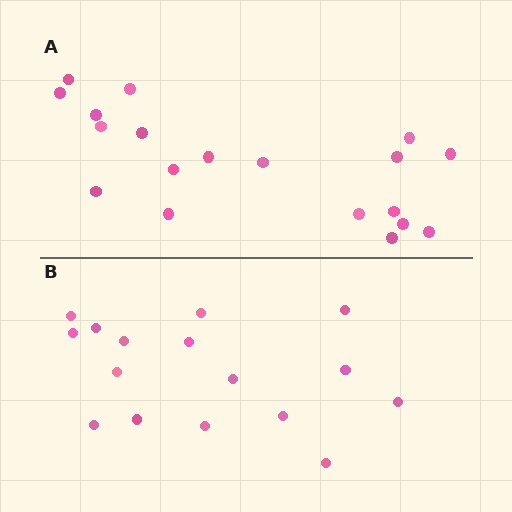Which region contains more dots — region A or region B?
Region A (the top region) has more dots.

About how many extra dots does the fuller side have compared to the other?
Region A has just a few more — roughly 2 or 3 more dots than region B.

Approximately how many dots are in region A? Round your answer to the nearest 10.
About 20 dots. (The exact count is 19, which rounds to 20.)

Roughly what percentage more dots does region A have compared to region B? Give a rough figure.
About 20% more.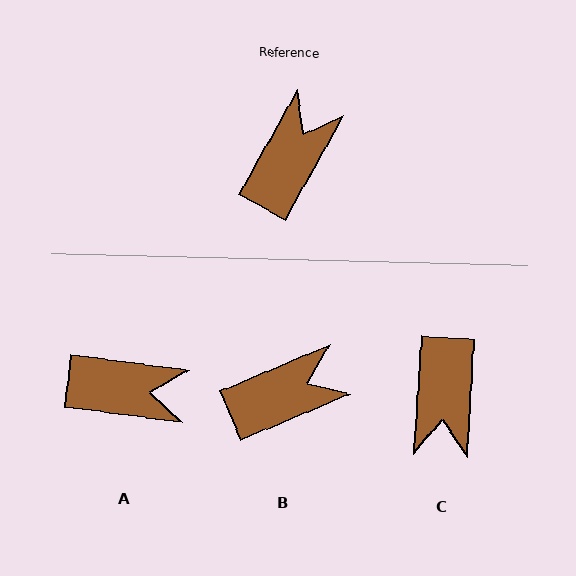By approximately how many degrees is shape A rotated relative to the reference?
Approximately 68 degrees clockwise.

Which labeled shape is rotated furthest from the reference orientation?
C, about 154 degrees away.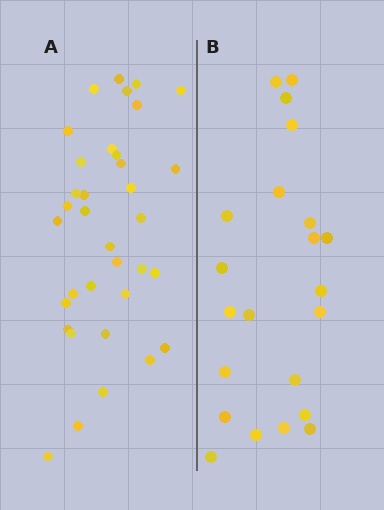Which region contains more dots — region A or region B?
Region A (the left region) has more dots.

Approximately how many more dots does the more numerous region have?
Region A has approximately 15 more dots than region B.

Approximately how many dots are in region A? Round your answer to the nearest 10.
About 40 dots. (The exact count is 35, which rounds to 40.)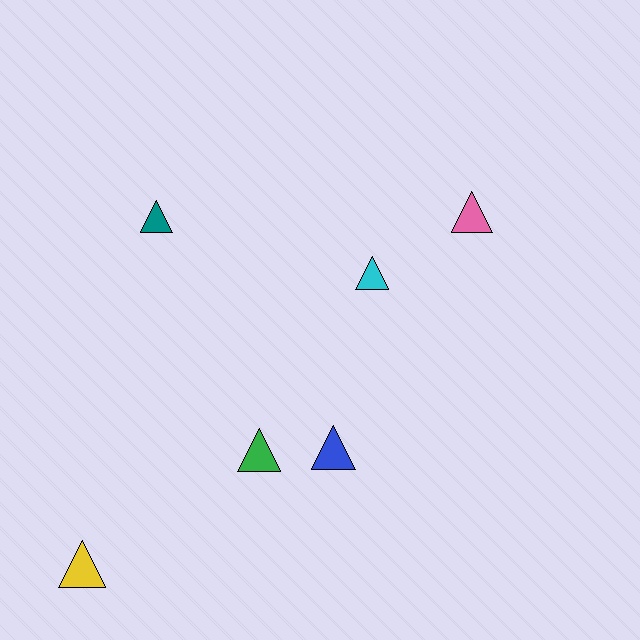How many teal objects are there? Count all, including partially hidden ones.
There is 1 teal object.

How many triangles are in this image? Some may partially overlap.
There are 6 triangles.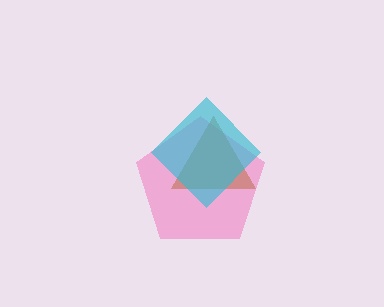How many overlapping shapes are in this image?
There are 3 overlapping shapes in the image.